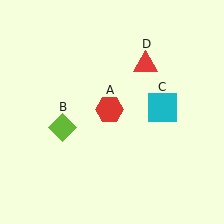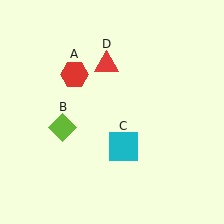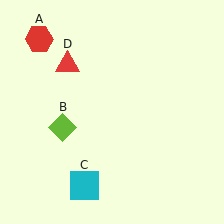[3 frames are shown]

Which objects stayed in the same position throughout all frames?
Lime diamond (object B) remained stationary.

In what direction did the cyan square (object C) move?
The cyan square (object C) moved down and to the left.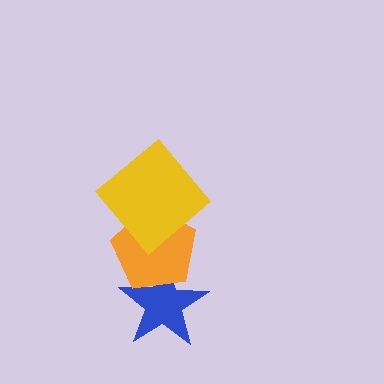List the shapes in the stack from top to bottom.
From top to bottom: the yellow diamond, the orange pentagon, the blue star.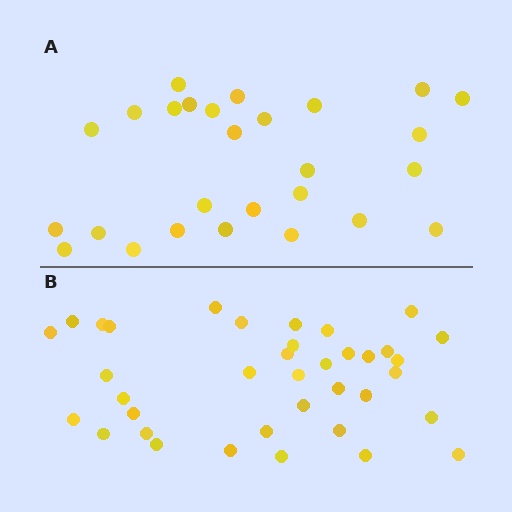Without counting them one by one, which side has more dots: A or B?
Region B (the bottom region) has more dots.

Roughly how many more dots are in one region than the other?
Region B has roughly 10 or so more dots than region A.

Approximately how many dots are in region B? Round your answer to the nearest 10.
About 40 dots. (The exact count is 37, which rounds to 40.)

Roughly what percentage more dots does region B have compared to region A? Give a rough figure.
About 35% more.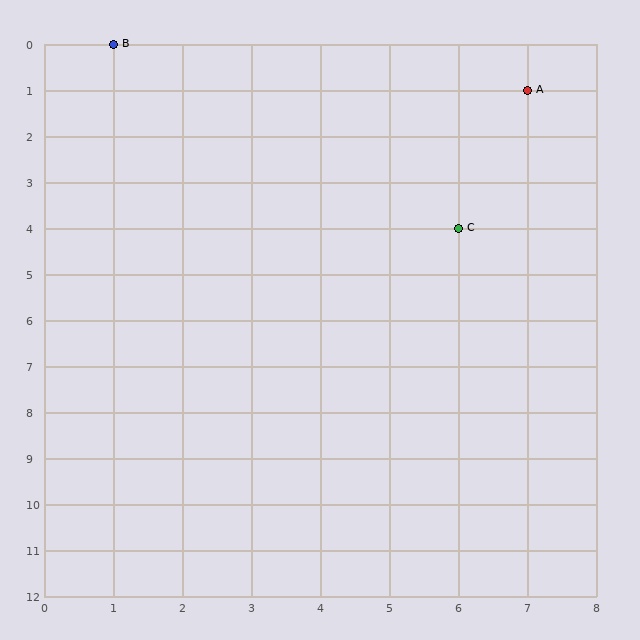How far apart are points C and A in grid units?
Points C and A are 1 column and 3 rows apart (about 3.2 grid units diagonally).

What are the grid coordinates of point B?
Point B is at grid coordinates (1, 0).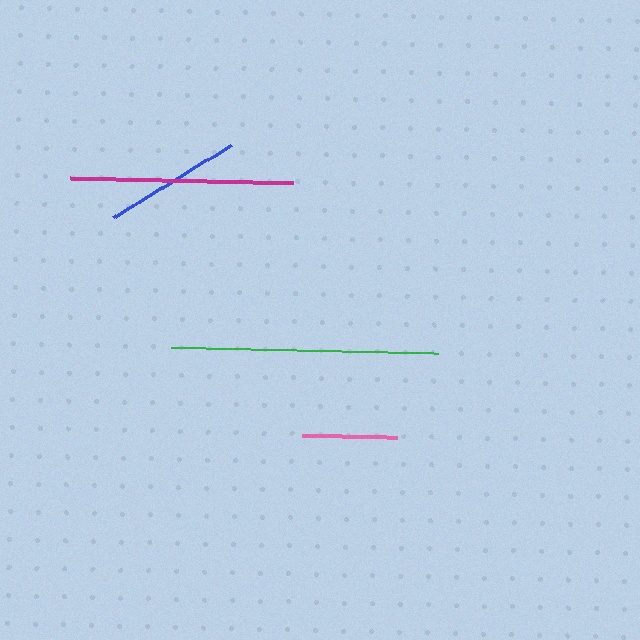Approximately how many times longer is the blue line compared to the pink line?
The blue line is approximately 1.5 times the length of the pink line.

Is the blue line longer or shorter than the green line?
The green line is longer than the blue line.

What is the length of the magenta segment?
The magenta segment is approximately 223 pixels long.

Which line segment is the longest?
The green line is the longest at approximately 267 pixels.